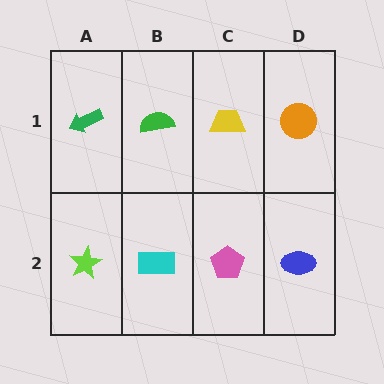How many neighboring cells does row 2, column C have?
3.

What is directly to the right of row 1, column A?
A green semicircle.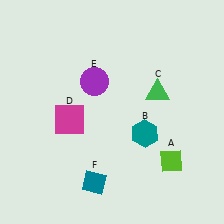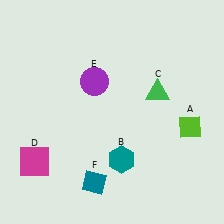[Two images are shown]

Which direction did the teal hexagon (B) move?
The teal hexagon (B) moved down.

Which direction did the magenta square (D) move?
The magenta square (D) moved down.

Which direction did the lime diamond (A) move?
The lime diamond (A) moved up.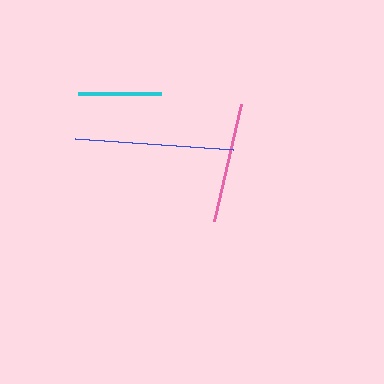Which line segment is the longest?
The blue line is the longest at approximately 159 pixels.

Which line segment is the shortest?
The cyan line is the shortest at approximately 83 pixels.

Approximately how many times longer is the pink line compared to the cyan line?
The pink line is approximately 1.4 times the length of the cyan line.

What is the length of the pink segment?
The pink segment is approximately 121 pixels long.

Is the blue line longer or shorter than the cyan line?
The blue line is longer than the cyan line.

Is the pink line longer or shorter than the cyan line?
The pink line is longer than the cyan line.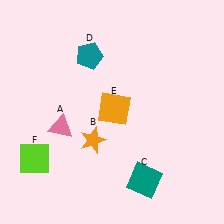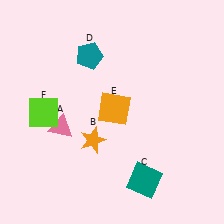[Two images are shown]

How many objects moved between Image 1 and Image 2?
1 object moved between the two images.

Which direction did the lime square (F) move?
The lime square (F) moved up.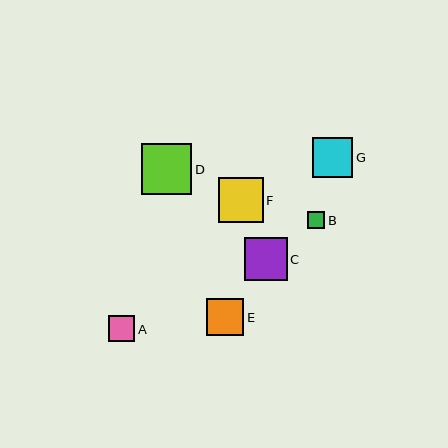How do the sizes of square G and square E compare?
Square G and square E are approximately the same size.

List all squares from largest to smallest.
From largest to smallest: D, F, C, G, E, A, B.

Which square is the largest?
Square D is the largest with a size of approximately 51 pixels.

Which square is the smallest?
Square B is the smallest with a size of approximately 17 pixels.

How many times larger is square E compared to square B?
Square E is approximately 2.2 times the size of square B.